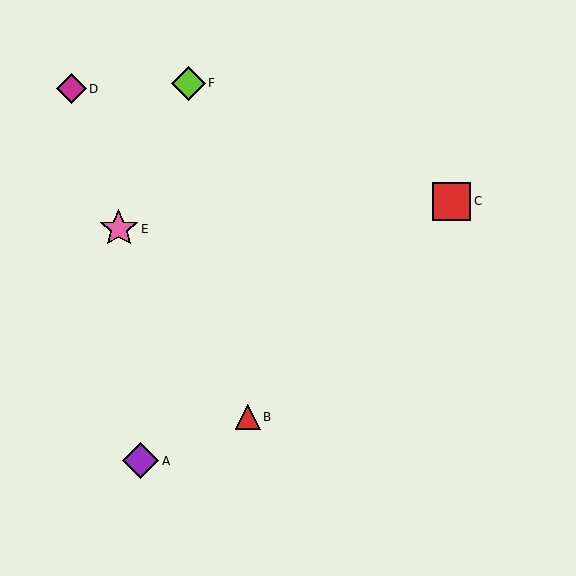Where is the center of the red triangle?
The center of the red triangle is at (248, 417).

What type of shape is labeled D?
Shape D is a magenta diamond.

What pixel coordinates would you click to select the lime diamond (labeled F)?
Click at (189, 83) to select the lime diamond F.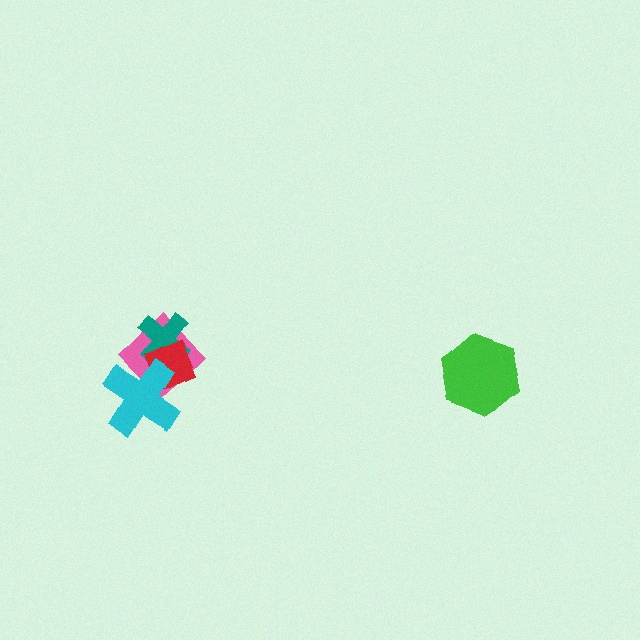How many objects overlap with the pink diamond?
3 objects overlap with the pink diamond.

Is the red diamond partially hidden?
Yes, it is partially covered by another shape.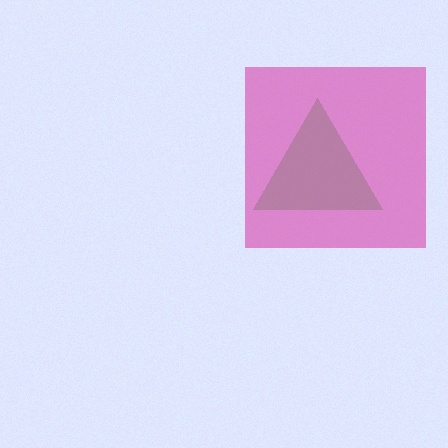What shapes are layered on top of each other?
The layered shapes are: a green triangle, a magenta square.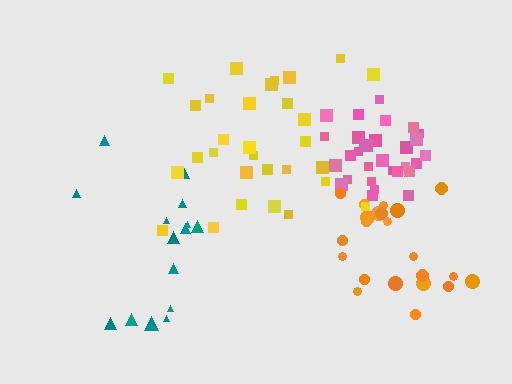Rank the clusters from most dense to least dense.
pink, orange, yellow, teal.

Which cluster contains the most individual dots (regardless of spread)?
Pink (30).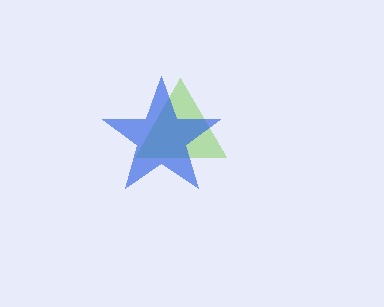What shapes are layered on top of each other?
The layered shapes are: a lime triangle, a blue star.